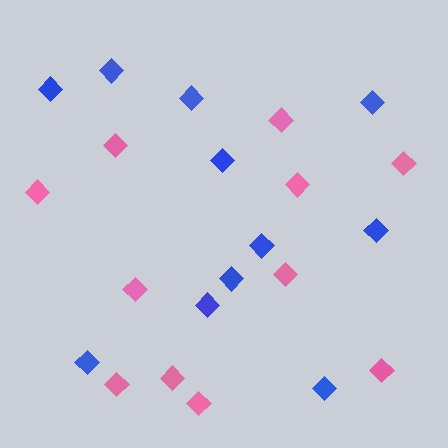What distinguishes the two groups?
There are 2 groups: one group of blue diamonds (11) and one group of pink diamonds (11).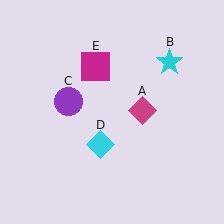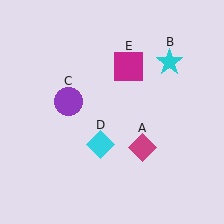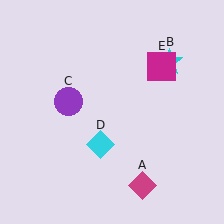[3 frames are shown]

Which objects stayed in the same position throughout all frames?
Cyan star (object B) and purple circle (object C) and cyan diamond (object D) remained stationary.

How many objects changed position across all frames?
2 objects changed position: magenta diamond (object A), magenta square (object E).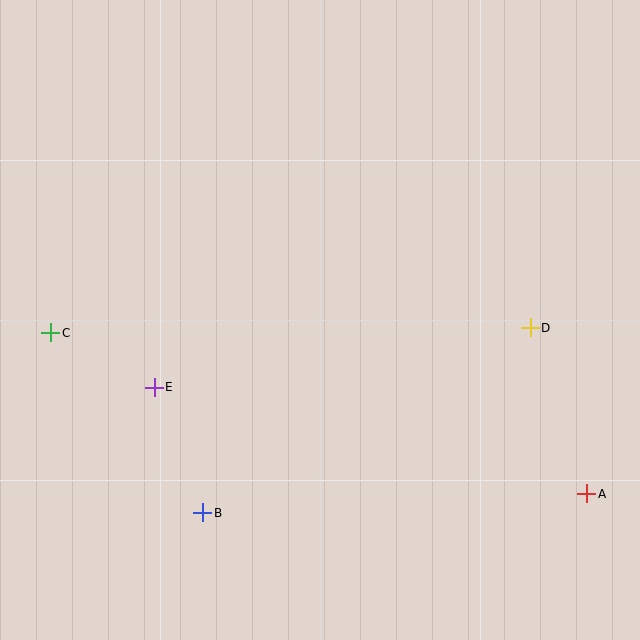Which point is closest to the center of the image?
Point E at (154, 387) is closest to the center.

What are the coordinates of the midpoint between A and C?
The midpoint between A and C is at (319, 413).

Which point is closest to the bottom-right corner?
Point A is closest to the bottom-right corner.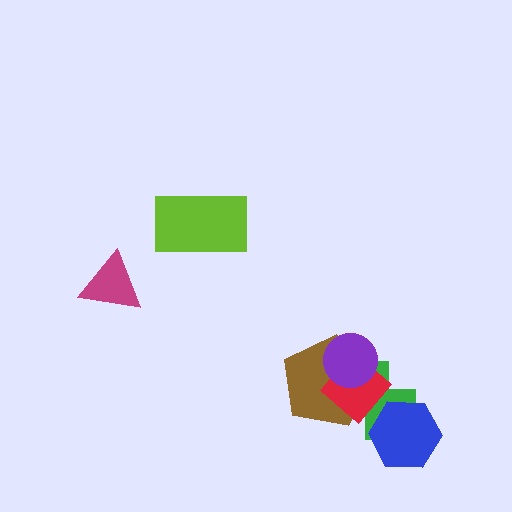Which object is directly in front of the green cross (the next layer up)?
The brown pentagon is directly in front of the green cross.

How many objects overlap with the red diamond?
3 objects overlap with the red diamond.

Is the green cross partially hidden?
Yes, it is partially covered by another shape.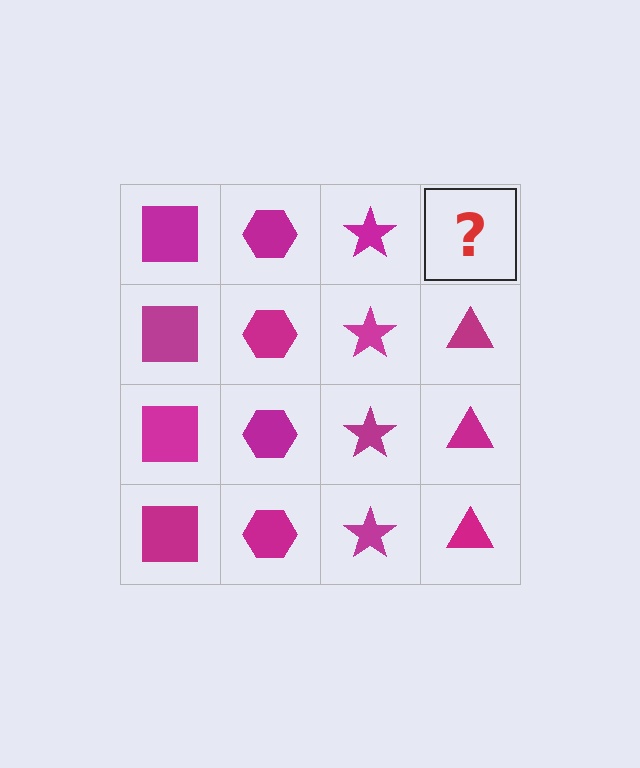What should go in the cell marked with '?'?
The missing cell should contain a magenta triangle.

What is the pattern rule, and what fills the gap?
The rule is that each column has a consistent shape. The gap should be filled with a magenta triangle.